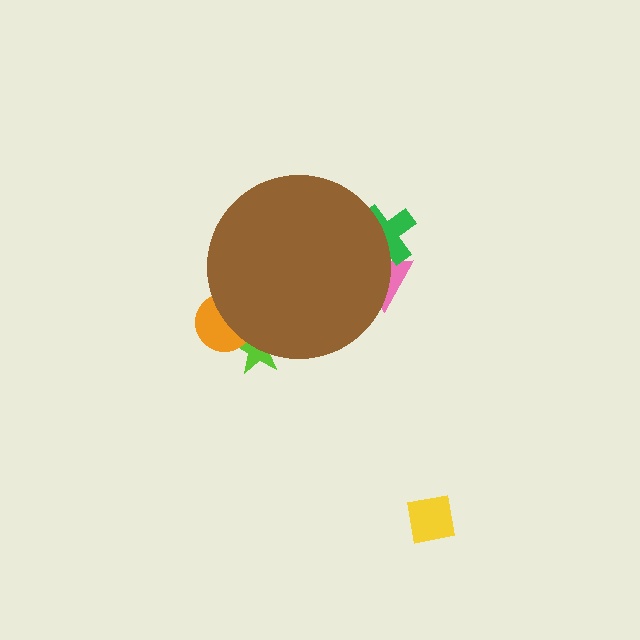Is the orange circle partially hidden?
Yes, the orange circle is partially hidden behind the brown circle.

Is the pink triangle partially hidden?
Yes, the pink triangle is partially hidden behind the brown circle.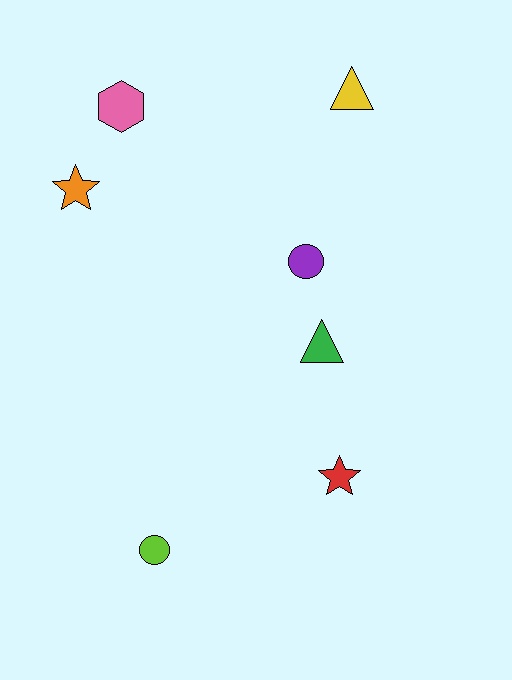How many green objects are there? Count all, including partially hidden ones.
There is 1 green object.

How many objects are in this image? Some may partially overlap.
There are 7 objects.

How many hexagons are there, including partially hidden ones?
There is 1 hexagon.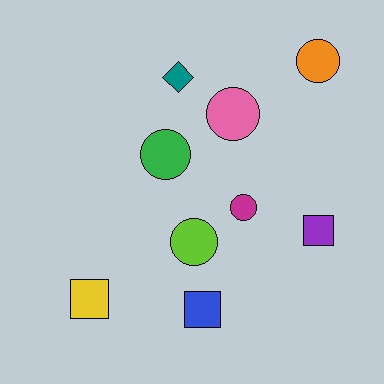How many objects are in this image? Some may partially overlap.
There are 9 objects.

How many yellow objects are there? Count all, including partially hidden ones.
There is 1 yellow object.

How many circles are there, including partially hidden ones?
There are 5 circles.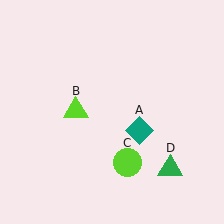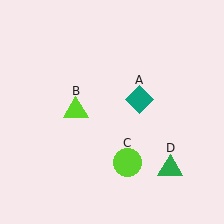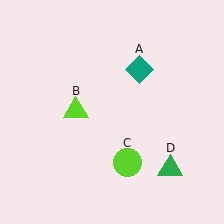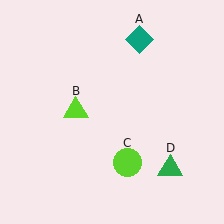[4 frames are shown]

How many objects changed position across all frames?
1 object changed position: teal diamond (object A).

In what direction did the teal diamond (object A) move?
The teal diamond (object A) moved up.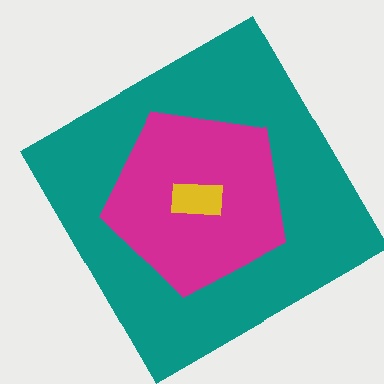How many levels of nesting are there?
3.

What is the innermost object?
The yellow rectangle.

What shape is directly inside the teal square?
The magenta pentagon.